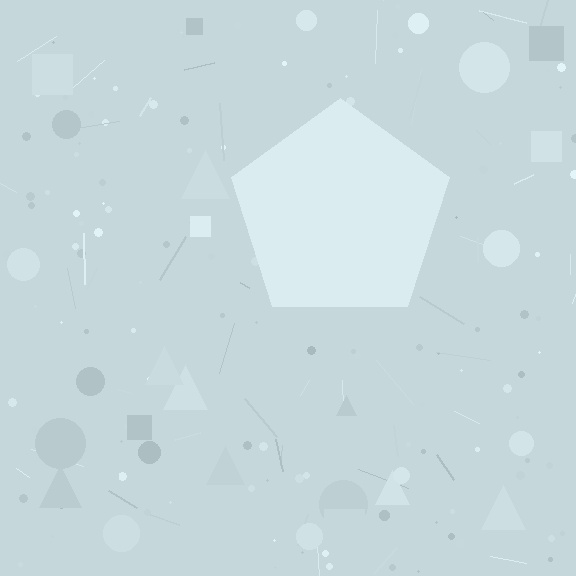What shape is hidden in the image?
A pentagon is hidden in the image.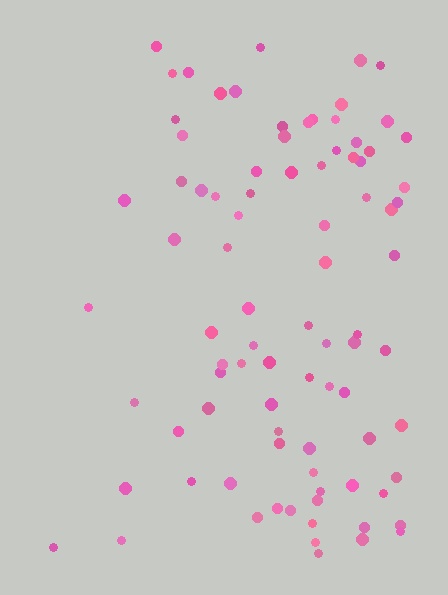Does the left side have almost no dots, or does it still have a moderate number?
Still a moderate number, just noticeably fewer than the right.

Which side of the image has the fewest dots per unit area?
The left.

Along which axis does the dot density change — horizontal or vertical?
Horizontal.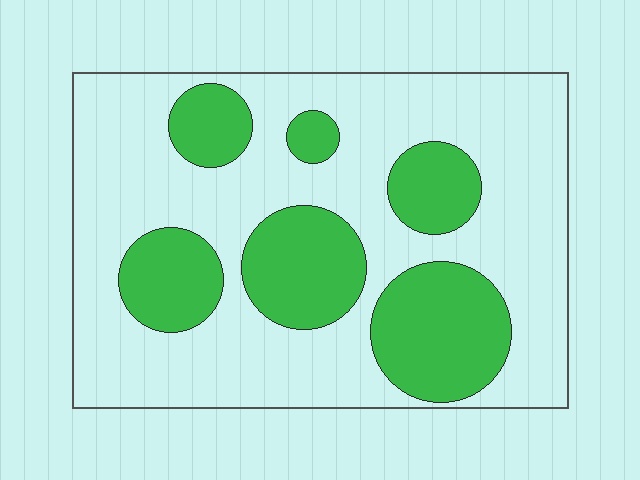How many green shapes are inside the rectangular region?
6.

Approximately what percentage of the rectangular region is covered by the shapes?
Approximately 30%.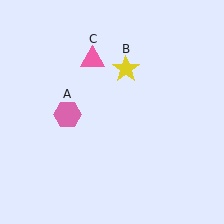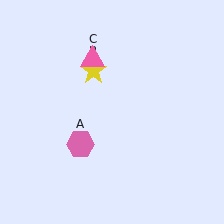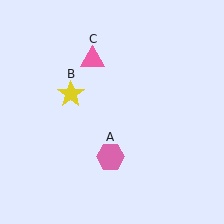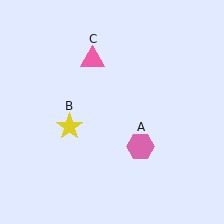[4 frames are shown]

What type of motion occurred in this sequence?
The pink hexagon (object A), yellow star (object B) rotated counterclockwise around the center of the scene.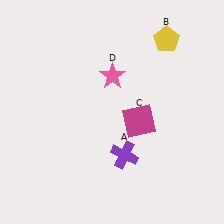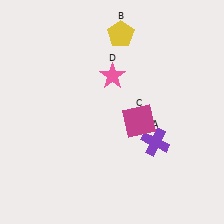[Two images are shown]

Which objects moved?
The objects that moved are: the purple cross (A), the yellow pentagon (B).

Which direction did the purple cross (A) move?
The purple cross (A) moved right.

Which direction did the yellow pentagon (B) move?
The yellow pentagon (B) moved left.